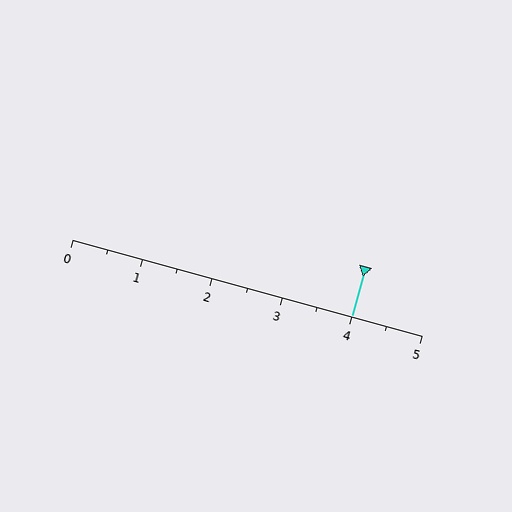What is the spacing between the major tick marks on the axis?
The major ticks are spaced 1 apart.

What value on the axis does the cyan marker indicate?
The marker indicates approximately 4.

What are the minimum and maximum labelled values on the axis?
The axis runs from 0 to 5.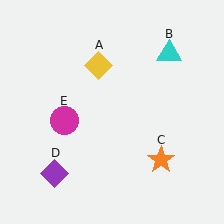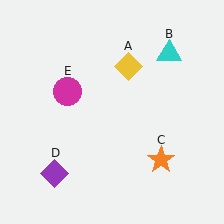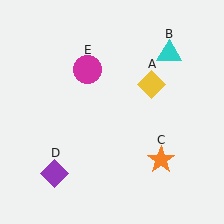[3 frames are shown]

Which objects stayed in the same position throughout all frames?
Cyan triangle (object B) and orange star (object C) and purple diamond (object D) remained stationary.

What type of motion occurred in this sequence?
The yellow diamond (object A), magenta circle (object E) rotated clockwise around the center of the scene.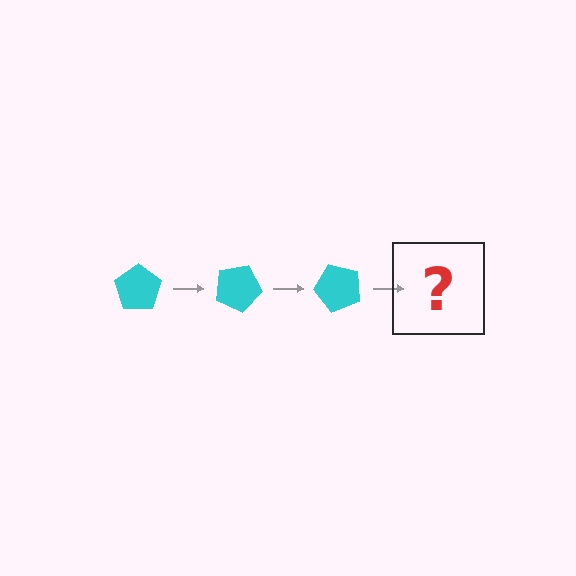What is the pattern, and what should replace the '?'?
The pattern is that the pentagon rotates 25 degrees each step. The '?' should be a cyan pentagon rotated 75 degrees.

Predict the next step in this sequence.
The next step is a cyan pentagon rotated 75 degrees.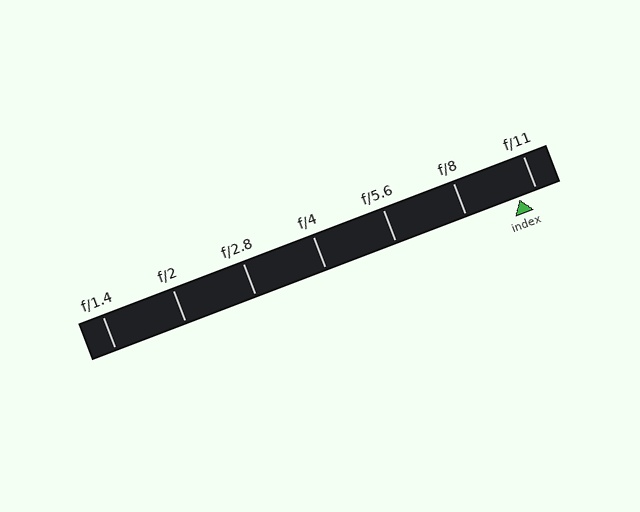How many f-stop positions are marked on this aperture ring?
There are 7 f-stop positions marked.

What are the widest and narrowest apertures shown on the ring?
The widest aperture shown is f/1.4 and the narrowest is f/11.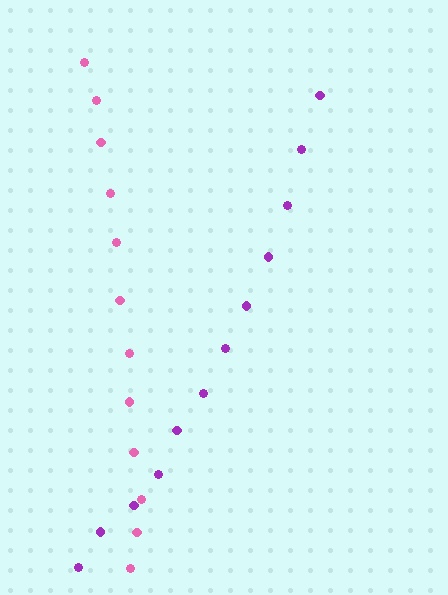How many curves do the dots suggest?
There are 2 distinct paths.